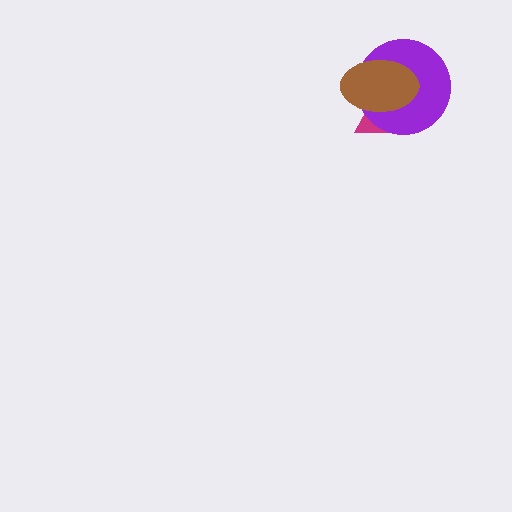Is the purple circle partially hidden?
Yes, it is partially covered by another shape.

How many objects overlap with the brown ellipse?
2 objects overlap with the brown ellipse.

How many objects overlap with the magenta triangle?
2 objects overlap with the magenta triangle.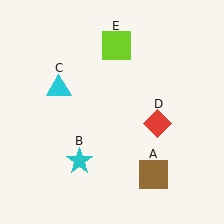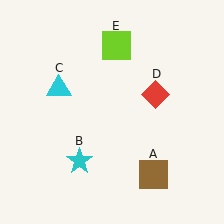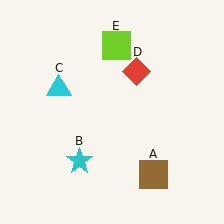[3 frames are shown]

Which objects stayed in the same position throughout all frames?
Brown square (object A) and cyan star (object B) and cyan triangle (object C) and lime square (object E) remained stationary.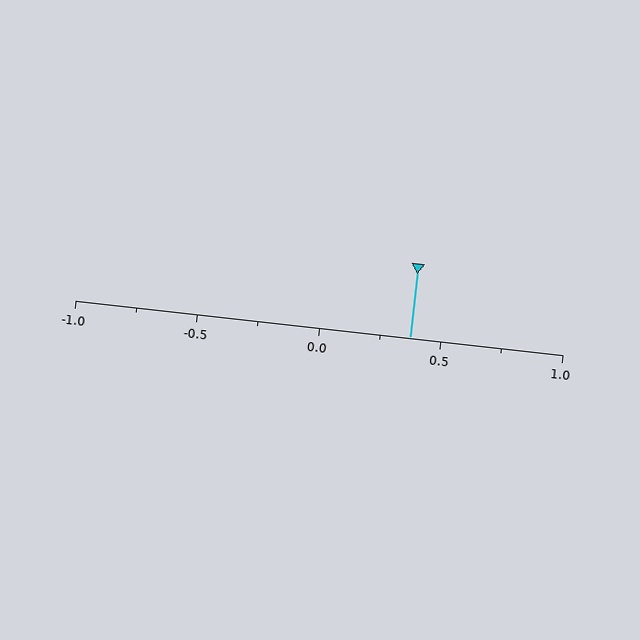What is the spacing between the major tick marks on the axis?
The major ticks are spaced 0.5 apart.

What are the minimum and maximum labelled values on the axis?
The axis runs from -1.0 to 1.0.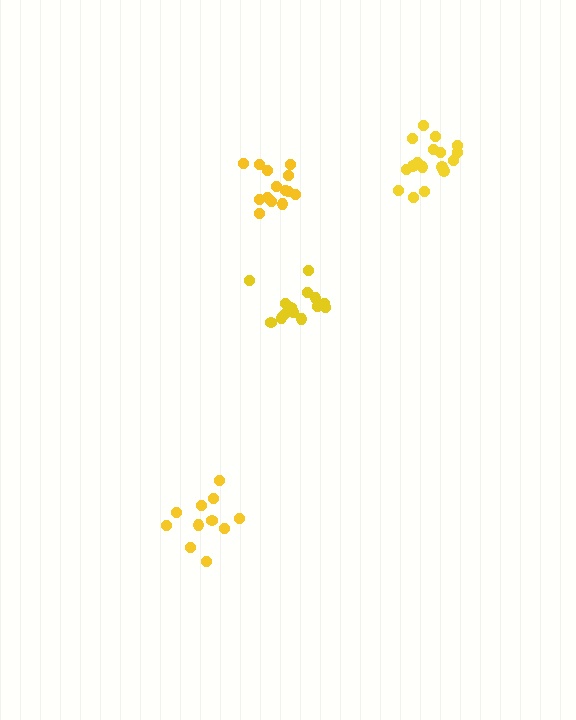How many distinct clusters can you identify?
There are 4 distinct clusters.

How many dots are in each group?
Group 1: 14 dots, Group 2: 17 dots, Group 3: 14 dots, Group 4: 11 dots (56 total).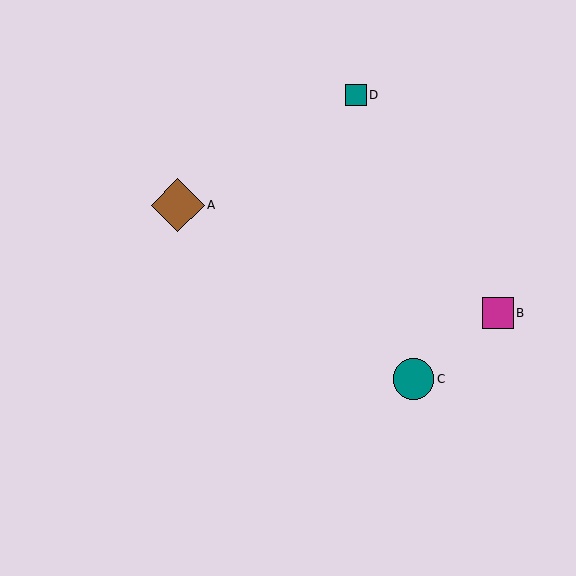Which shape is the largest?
The brown diamond (labeled A) is the largest.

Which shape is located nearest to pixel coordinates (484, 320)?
The magenta square (labeled B) at (498, 313) is nearest to that location.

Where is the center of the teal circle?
The center of the teal circle is at (414, 379).